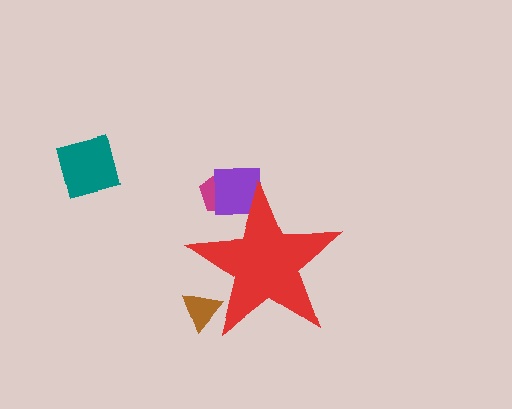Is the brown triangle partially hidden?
Yes, the brown triangle is partially hidden behind the red star.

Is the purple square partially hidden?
Yes, the purple square is partially hidden behind the red star.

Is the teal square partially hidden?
No, the teal square is fully visible.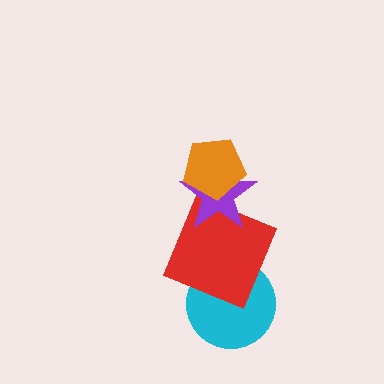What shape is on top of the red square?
The purple star is on top of the red square.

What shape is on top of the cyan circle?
The red square is on top of the cyan circle.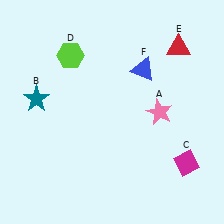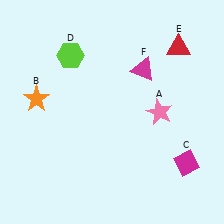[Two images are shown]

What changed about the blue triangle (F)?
In Image 1, F is blue. In Image 2, it changed to magenta.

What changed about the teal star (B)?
In Image 1, B is teal. In Image 2, it changed to orange.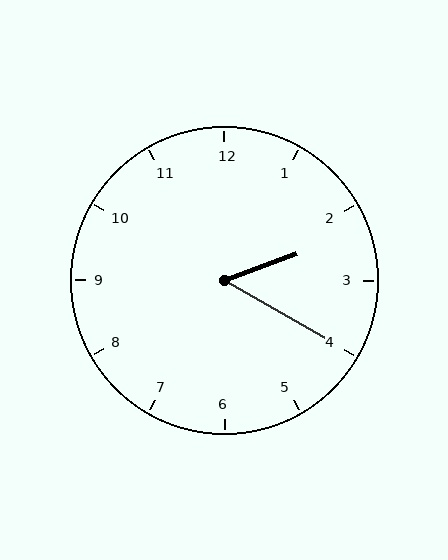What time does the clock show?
2:20.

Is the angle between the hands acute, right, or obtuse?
It is acute.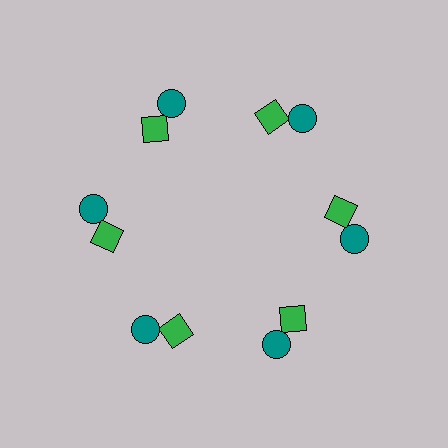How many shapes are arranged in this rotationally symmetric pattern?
There are 12 shapes, arranged in 6 groups of 2.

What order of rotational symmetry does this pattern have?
This pattern has 6-fold rotational symmetry.